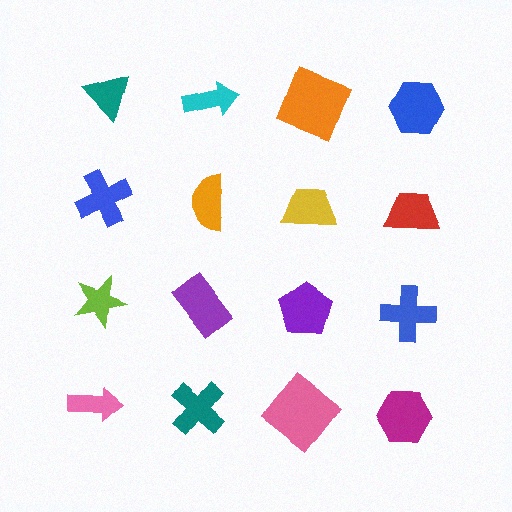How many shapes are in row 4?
4 shapes.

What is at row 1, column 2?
A cyan arrow.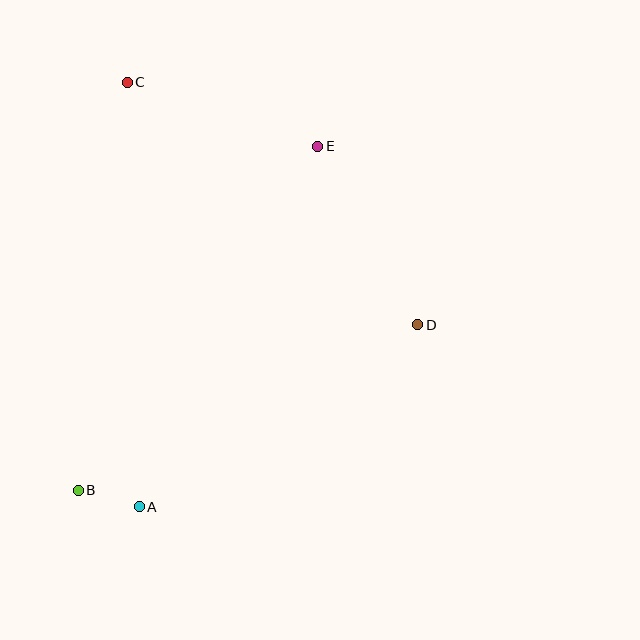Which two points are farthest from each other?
Points A and C are farthest from each other.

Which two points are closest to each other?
Points A and B are closest to each other.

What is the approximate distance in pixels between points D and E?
The distance between D and E is approximately 205 pixels.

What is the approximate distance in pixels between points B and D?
The distance between B and D is approximately 378 pixels.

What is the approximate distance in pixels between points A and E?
The distance between A and E is approximately 402 pixels.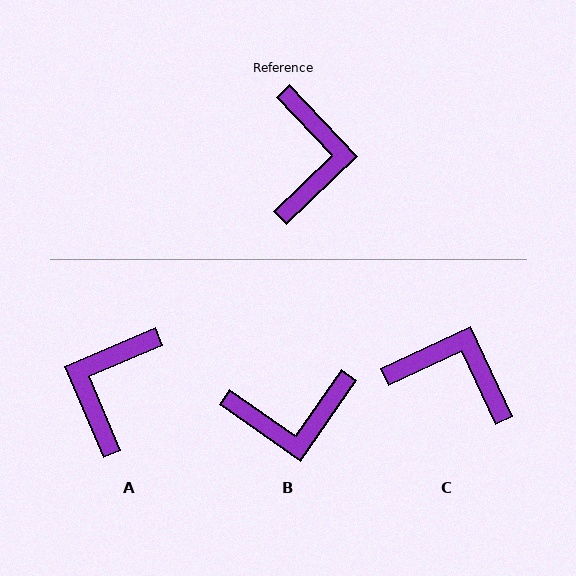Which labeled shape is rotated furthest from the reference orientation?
A, about 159 degrees away.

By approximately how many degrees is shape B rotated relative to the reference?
Approximately 79 degrees clockwise.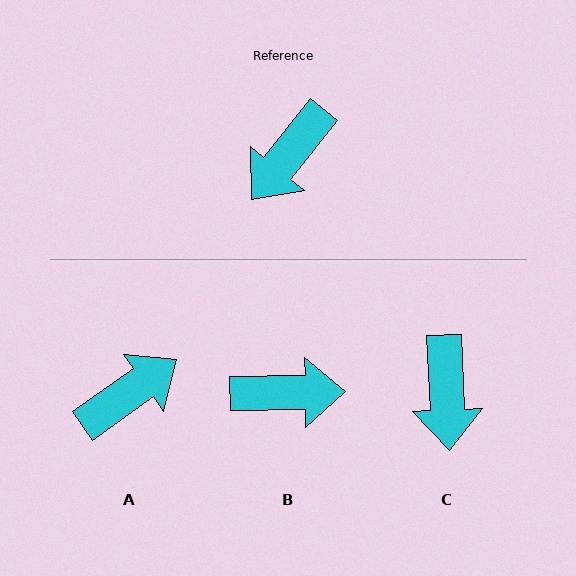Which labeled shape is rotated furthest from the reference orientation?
A, about 164 degrees away.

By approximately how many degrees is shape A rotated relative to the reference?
Approximately 164 degrees counter-clockwise.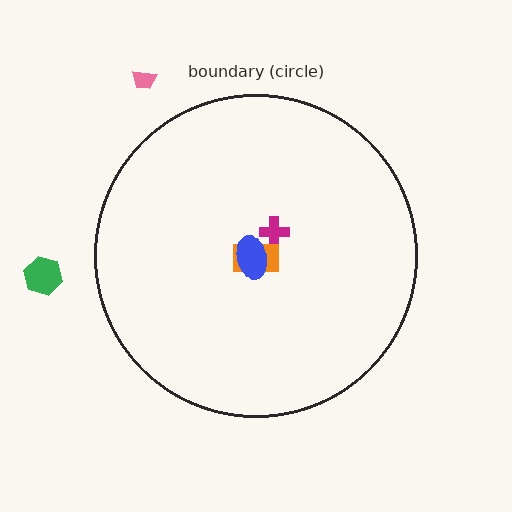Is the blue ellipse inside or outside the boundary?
Inside.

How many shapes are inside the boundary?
3 inside, 2 outside.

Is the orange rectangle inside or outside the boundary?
Inside.